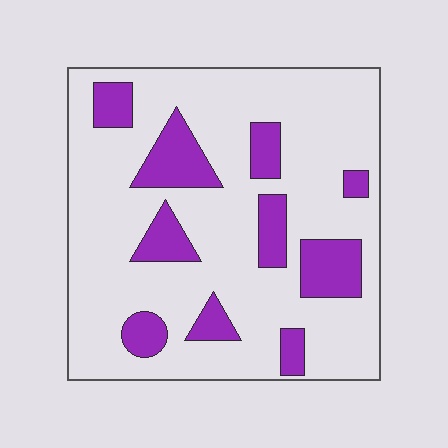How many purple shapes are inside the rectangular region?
10.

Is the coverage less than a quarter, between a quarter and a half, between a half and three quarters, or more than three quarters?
Less than a quarter.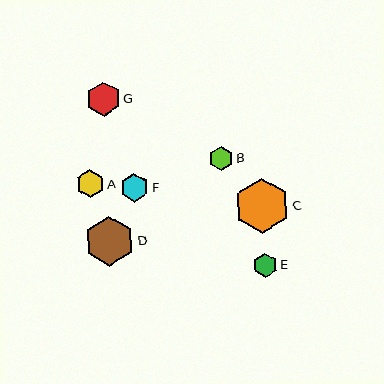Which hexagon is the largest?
Hexagon C is the largest with a size of approximately 55 pixels.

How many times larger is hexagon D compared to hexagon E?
Hexagon D is approximately 2.1 times the size of hexagon E.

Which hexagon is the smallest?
Hexagon E is the smallest with a size of approximately 24 pixels.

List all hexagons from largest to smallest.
From largest to smallest: C, D, G, F, A, B, E.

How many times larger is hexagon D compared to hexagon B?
Hexagon D is approximately 2.1 times the size of hexagon B.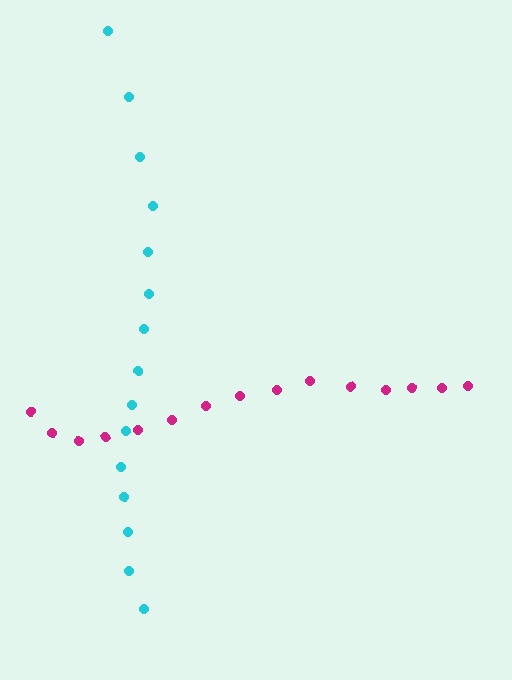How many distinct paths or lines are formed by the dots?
There are 2 distinct paths.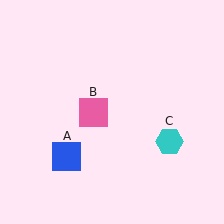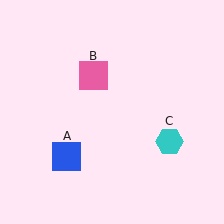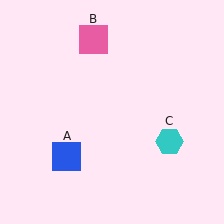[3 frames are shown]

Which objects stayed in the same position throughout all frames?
Blue square (object A) and cyan hexagon (object C) remained stationary.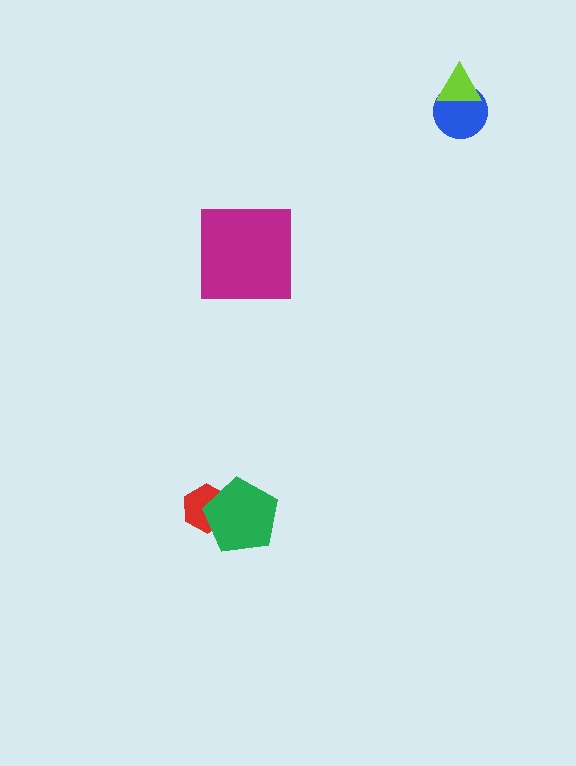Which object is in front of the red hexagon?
The green pentagon is in front of the red hexagon.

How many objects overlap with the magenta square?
0 objects overlap with the magenta square.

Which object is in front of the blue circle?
The lime triangle is in front of the blue circle.